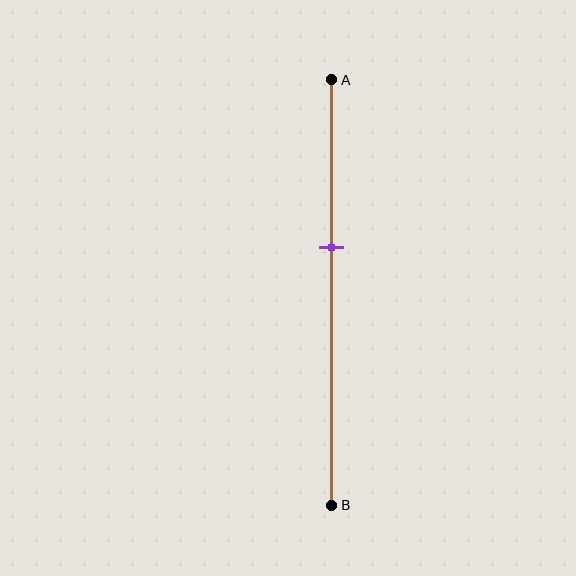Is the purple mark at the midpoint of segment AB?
No, the mark is at about 40% from A, not at the 50% midpoint.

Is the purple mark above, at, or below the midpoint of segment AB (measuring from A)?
The purple mark is above the midpoint of segment AB.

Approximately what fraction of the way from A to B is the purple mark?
The purple mark is approximately 40% of the way from A to B.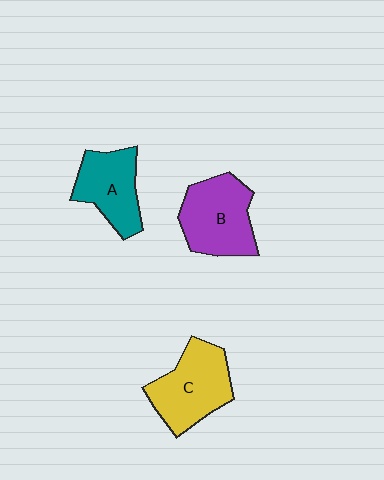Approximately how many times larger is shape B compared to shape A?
Approximately 1.2 times.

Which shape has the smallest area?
Shape A (teal).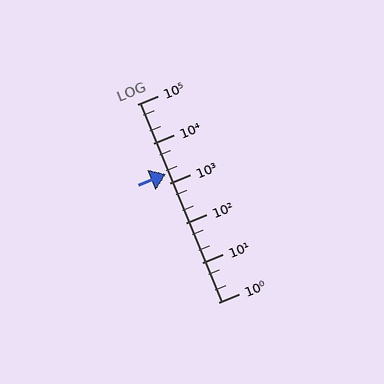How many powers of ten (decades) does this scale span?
The scale spans 5 decades, from 1 to 100000.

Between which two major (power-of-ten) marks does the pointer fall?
The pointer is between 1000 and 10000.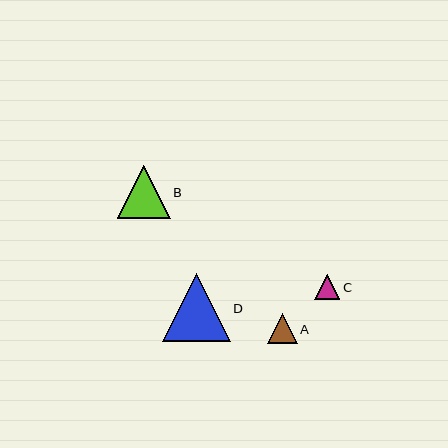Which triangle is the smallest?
Triangle C is the smallest with a size of approximately 25 pixels.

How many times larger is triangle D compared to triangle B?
Triangle D is approximately 1.3 times the size of triangle B.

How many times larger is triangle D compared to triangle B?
Triangle D is approximately 1.3 times the size of triangle B.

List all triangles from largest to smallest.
From largest to smallest: D, B, A, C.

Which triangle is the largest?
Triangle D is the largest with a size of approximately 67 pixels.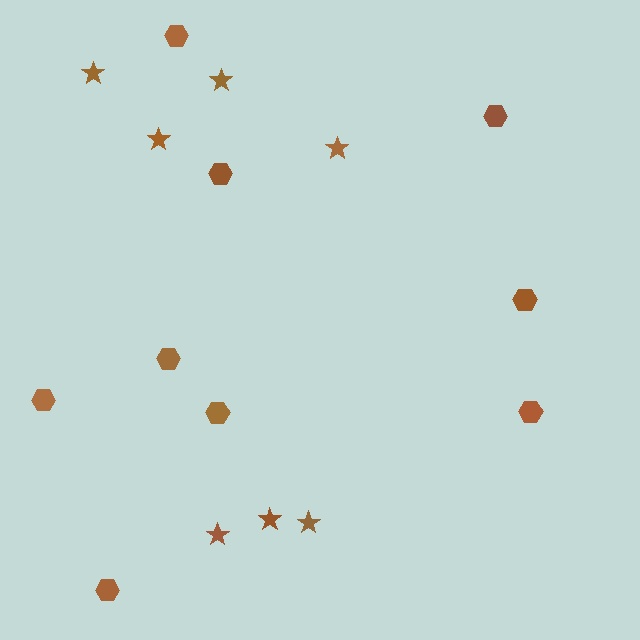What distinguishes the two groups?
There are 2 groups: one group of hexagons (9) and one group of stars (7).